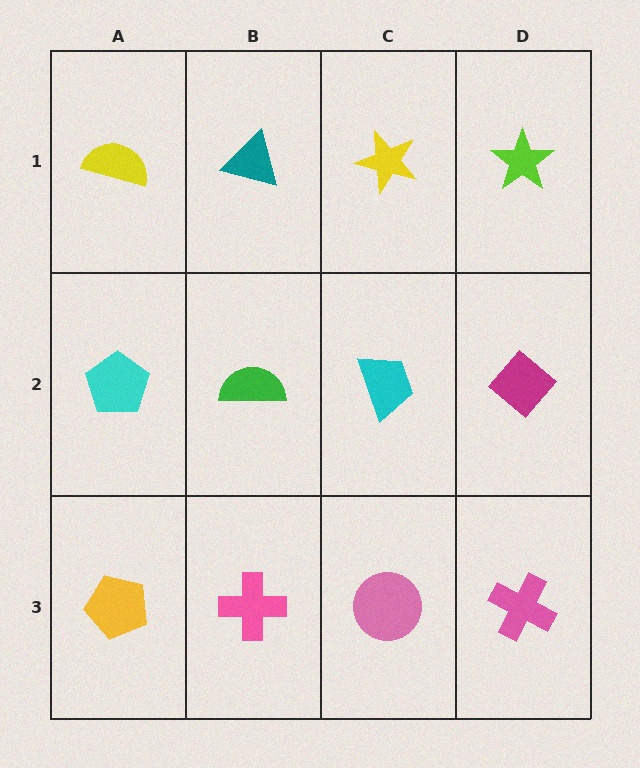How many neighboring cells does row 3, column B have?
3.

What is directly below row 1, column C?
A cyan trapezoid.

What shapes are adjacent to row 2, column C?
A yellow star (row 1, column C), a pink circle (row 3, column C), a green semicircle (row 2, column B), a magenta diamond (row 2, column D).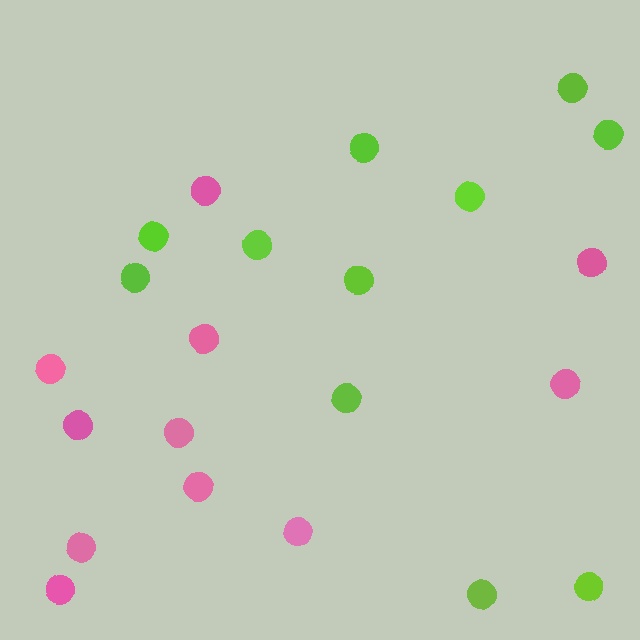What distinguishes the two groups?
There are 2 groups: one group of lime circles (11) and one group of pink circles (11).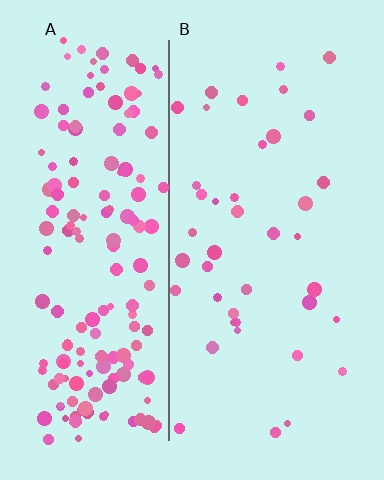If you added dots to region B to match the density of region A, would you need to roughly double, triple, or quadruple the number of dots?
Approximately quadruple.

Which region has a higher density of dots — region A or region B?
A (the left).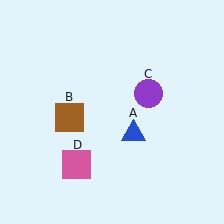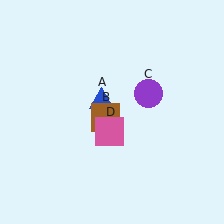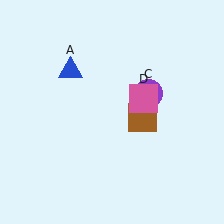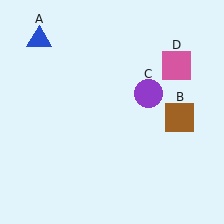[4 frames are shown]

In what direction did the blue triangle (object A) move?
The blue triangle (object A) moved up and to the left.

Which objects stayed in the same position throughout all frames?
Purple circle (object C) remained stationary.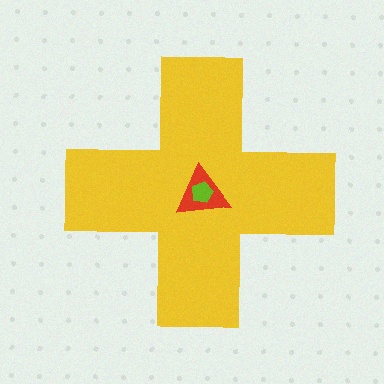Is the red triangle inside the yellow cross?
Yes.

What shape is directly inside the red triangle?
The lime pentagon.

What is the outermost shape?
The yellow cross.